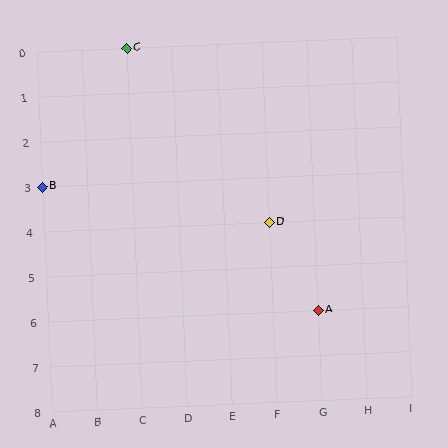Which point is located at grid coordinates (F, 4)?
Point D is at (F, 4).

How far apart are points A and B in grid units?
Points A and B are 6 columns and 3 rows apart (about 6.7 grid units diagonally).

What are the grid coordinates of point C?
Point C is at grid coordinates (C, 0).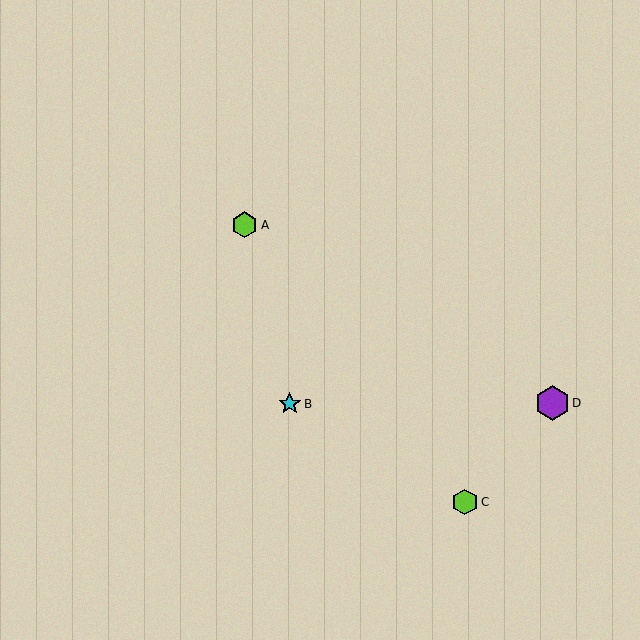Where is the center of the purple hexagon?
The center of the purple hexagon is at (552, 403).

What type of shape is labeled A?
Shape A is a lime hexagon.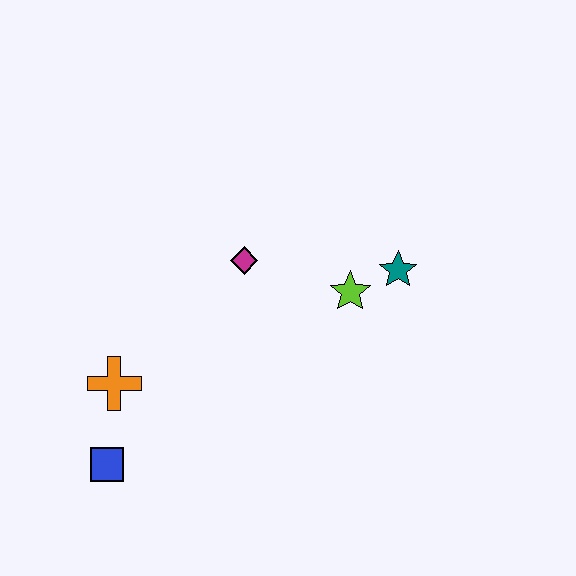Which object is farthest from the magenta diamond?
The blue square is farthest from the magenta diamond.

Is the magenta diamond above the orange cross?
Yes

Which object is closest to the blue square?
The orange cross is closest to the blue square.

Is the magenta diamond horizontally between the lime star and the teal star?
No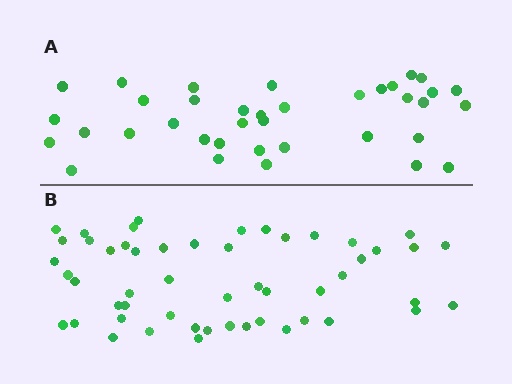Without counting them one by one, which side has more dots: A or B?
Region B (the bottom region) has more dots.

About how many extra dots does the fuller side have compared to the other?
Region B has approximately 15 more dots than region A.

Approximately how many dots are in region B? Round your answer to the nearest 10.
About 50 dots. (The exact count is 52, which rounds to 50.)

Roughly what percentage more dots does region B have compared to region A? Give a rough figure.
About 40% more.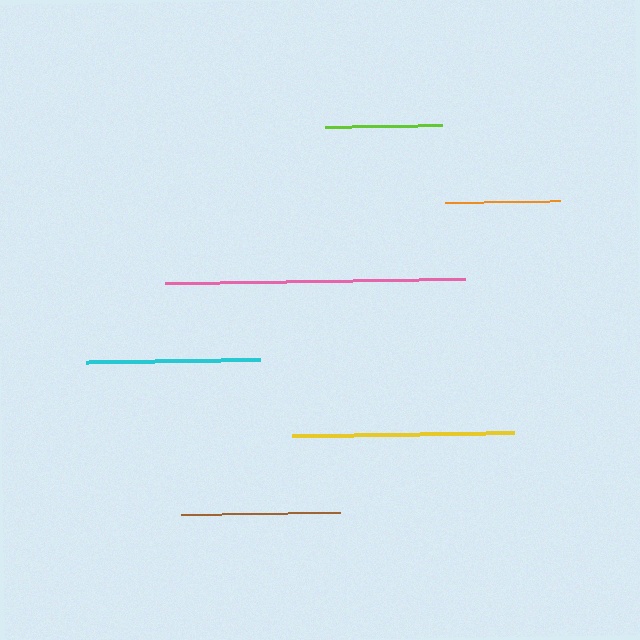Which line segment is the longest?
The pink line is the longest at approximately 299 pixels.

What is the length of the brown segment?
The brown segment is approximately 159 pixels long.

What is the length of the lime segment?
The lime segment is approximately 117 pixels long.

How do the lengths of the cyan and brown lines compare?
The cyan and brown lines are approximately the same length.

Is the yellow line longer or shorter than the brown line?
The yellow line is longer than the brown line.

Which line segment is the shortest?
The orange line is the shortest at approximately 115 pixels.